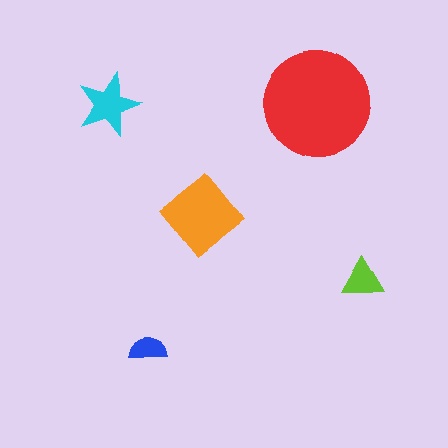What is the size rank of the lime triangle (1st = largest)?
4th.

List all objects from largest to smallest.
The red circle, the orange diamond, the cyan star, the lime triangle, the blue semicircle.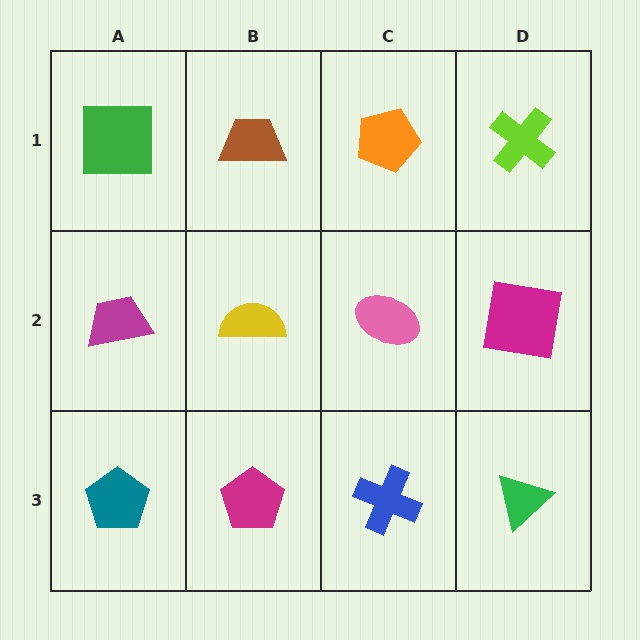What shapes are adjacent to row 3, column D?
A magenta square (row 2, column D), a blue cross (row 3, column C).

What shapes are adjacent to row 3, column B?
A yellow semicircle (row 2, column B), a teal pentagon (row 3, column A), a blue cross (row 3, column C).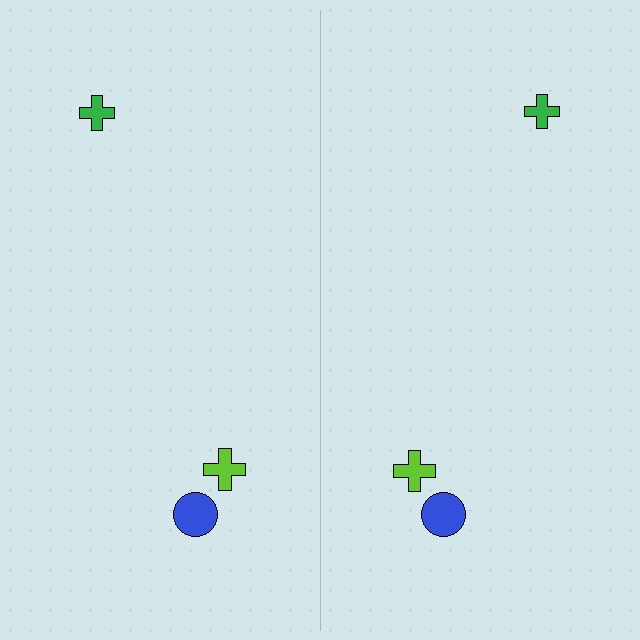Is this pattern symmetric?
Yes, this pattern has bilateral (reflection) symmetry.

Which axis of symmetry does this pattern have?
The pattern has a vertical axis of symmetry running through the center of the image.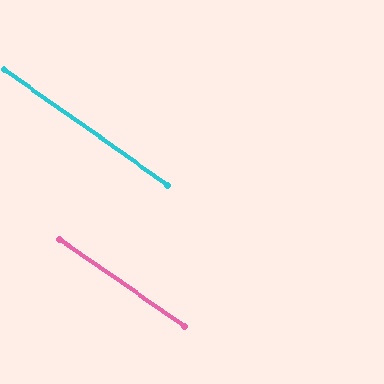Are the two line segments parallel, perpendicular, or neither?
Parallel — their directions differ by only 0.7°.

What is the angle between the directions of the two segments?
Approximately 1 degree.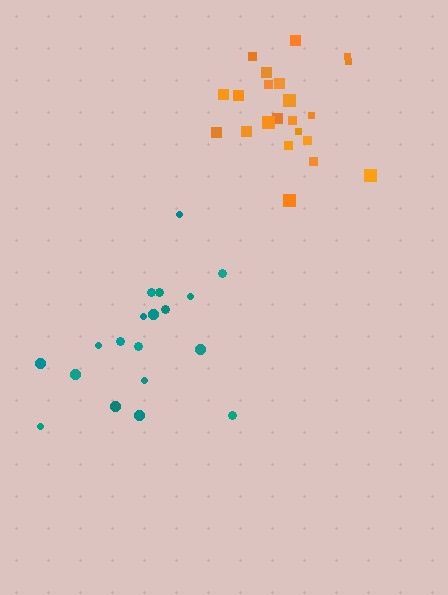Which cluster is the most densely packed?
Orange.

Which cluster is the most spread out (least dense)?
Teal.